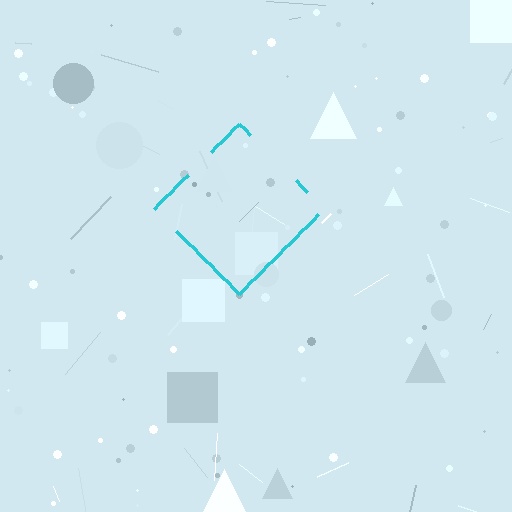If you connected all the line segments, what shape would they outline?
They would outline a diamond.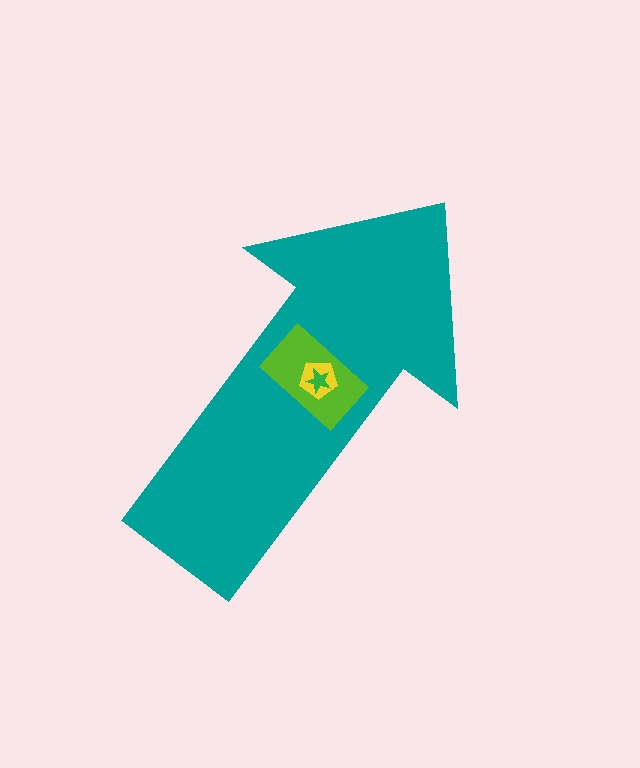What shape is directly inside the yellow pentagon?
The green star.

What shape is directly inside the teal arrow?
The lime rectangle.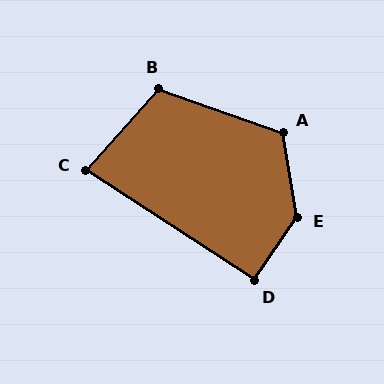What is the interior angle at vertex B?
Approximately 112 degrees (obtuse).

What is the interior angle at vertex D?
Approximately 91 degrees (approximately right).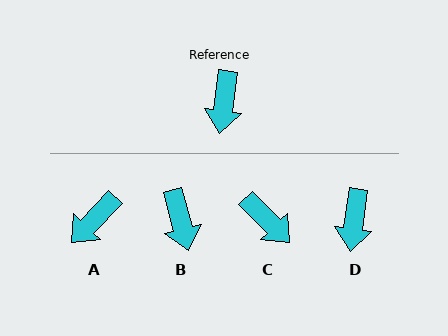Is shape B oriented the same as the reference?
No, it is off by about 23 degrees.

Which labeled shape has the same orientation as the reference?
D.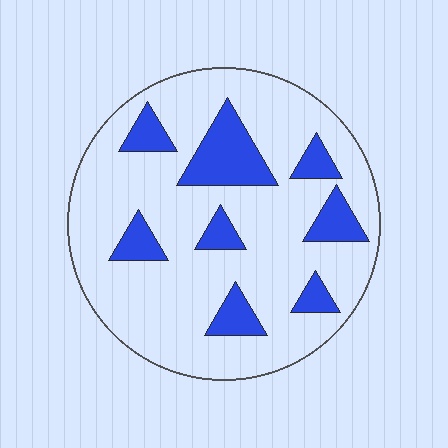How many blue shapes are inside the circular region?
8.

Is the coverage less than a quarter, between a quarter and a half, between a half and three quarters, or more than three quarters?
Less than a quarter.